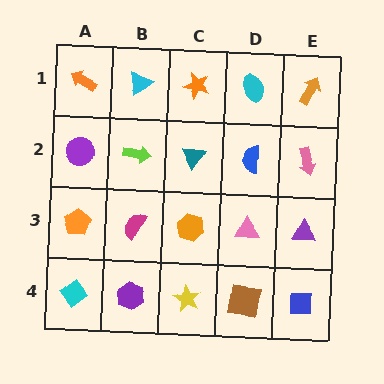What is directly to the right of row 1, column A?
A cyan triangle.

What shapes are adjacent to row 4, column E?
A purple triangle (row 3, column E), a brown square (row 4, column D).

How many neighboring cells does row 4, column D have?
3.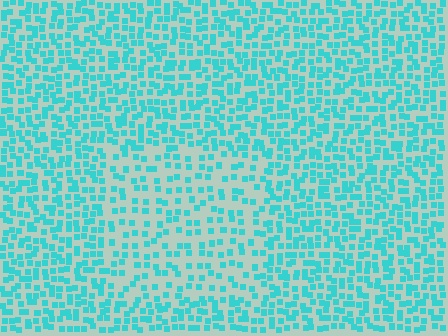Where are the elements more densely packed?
The elements are more densely packed outside the rectangle boundary.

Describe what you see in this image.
The image contains small cyan elements arranged at two different densities. A rectangle-shaped region is visible where the elements are less densely packed than the surrounding area.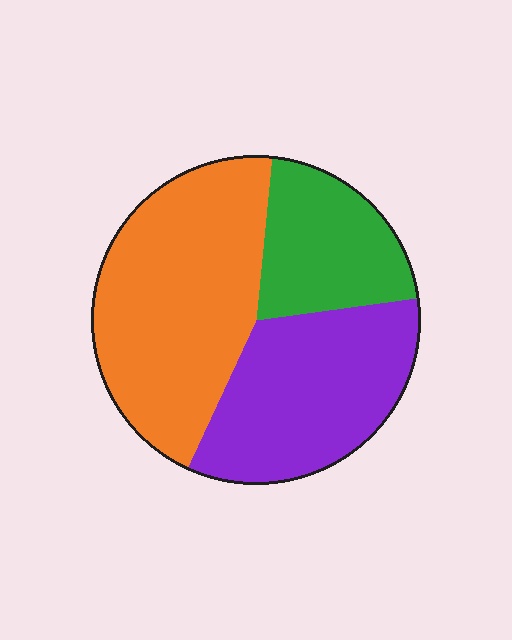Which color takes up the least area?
Green, at roughly 20%.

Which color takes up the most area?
Orange, at roughly 45%.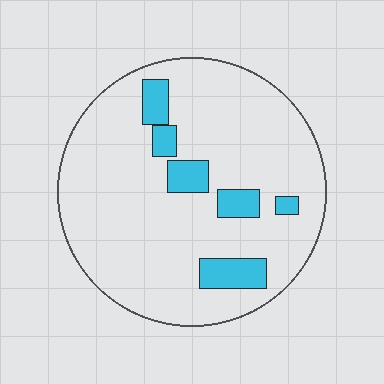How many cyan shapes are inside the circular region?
6.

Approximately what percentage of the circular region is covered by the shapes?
Approximately 15%.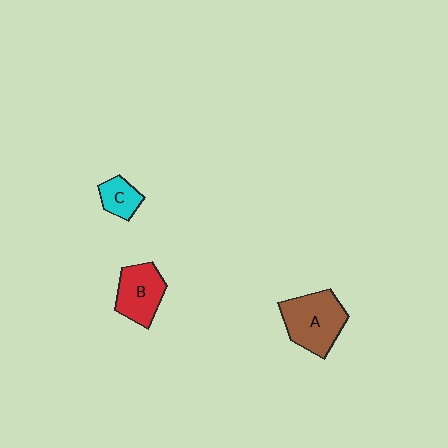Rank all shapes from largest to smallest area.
From largest to smallest: A (brown), B (red), C (cyan).